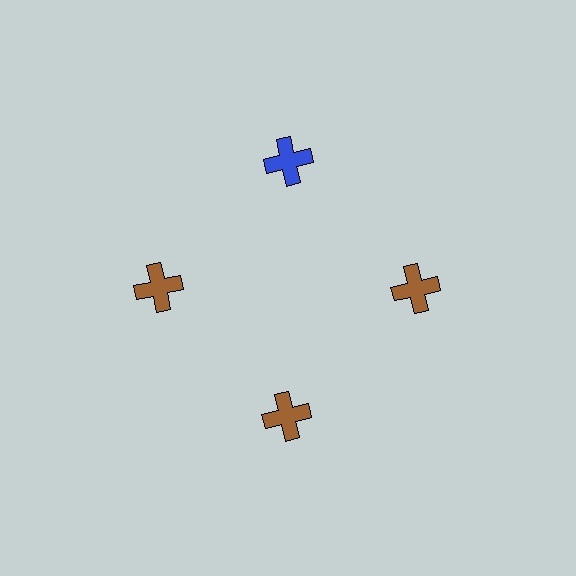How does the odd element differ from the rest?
It has a different color: blue instead of brown.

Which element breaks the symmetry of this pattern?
The blue cross at roughly the 12 o'clock position breaks the symmetry. All other shapes are brown crosses.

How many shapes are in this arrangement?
There are 4 shapes arranged in a ring pattern.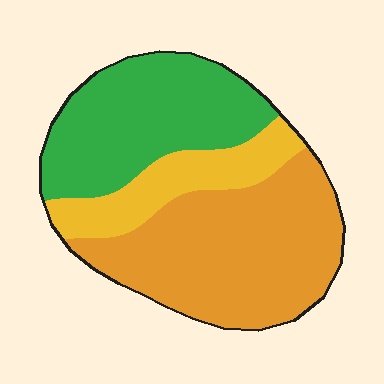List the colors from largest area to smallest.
From largest to smallest: orange, green, yellow.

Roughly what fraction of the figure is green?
Green takes up about one third (1/3) of the figure.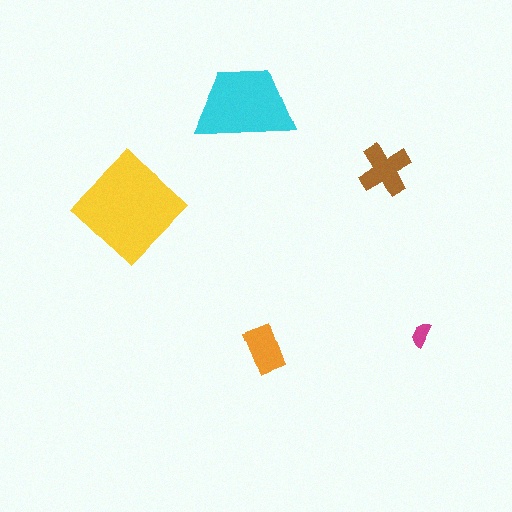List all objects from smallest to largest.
The magenta semicircle, the orange rectangle, the brown cross, the cyan trapezoid, the yellow diamond.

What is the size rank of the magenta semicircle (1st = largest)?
5th.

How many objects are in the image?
There are 5 objects in the image.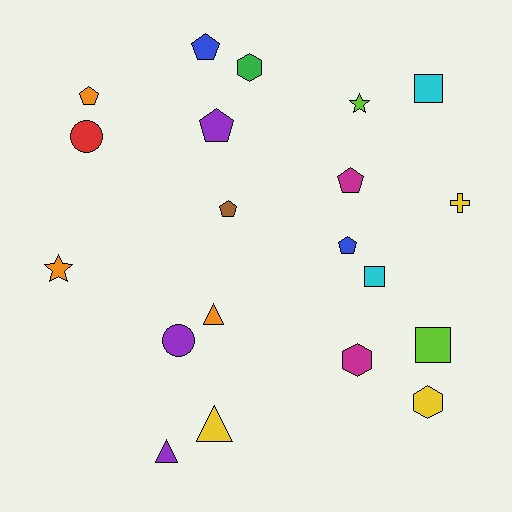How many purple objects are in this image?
There are 3 purple objects.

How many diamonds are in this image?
There are no diamonds.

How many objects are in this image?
There are 20 objects.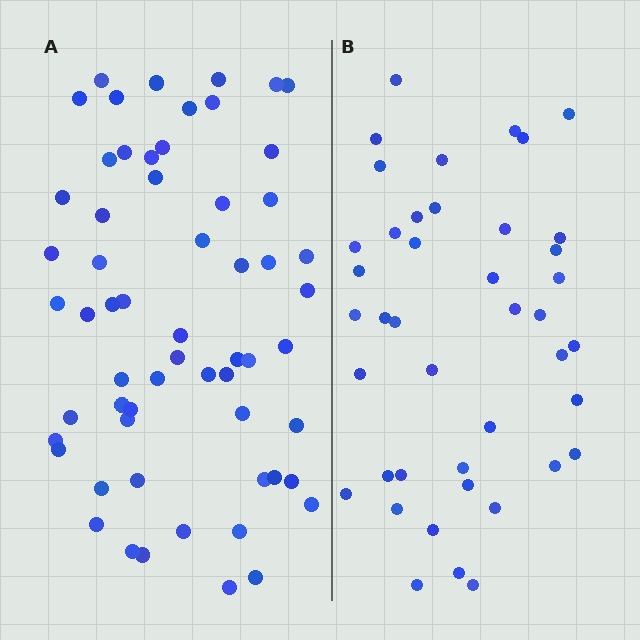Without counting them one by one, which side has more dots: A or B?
Region A (the left region) has more dots.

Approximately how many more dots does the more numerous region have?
Region A has approximately 20 more dots than region B.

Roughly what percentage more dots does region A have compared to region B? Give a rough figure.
About 45% more.